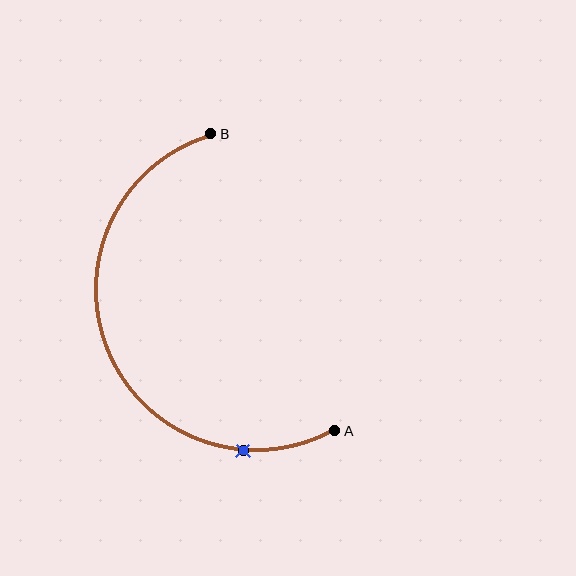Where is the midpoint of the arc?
The arc midpoint is the point on the curve farthest from the straight line joining A and B. It sits to the left of that line.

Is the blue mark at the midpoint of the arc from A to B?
No. The blue mark lies on the arc but is closer to endpoint A. The arc midpoint would be at the point on the curve equidistant along the arc from both A and B.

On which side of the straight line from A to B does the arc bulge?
The arc bulges to the left of the straight line connecting A and B.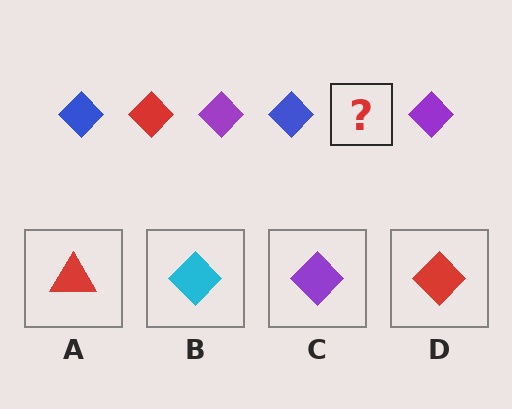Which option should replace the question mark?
Option D.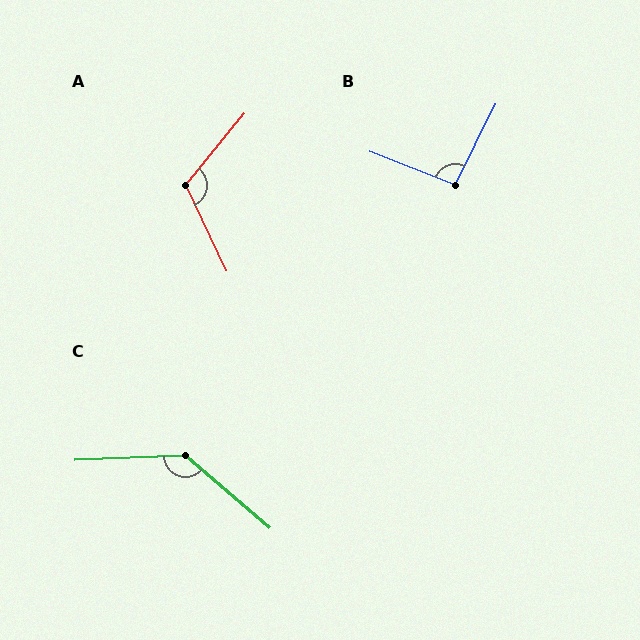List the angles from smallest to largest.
B (95°), A (115°), C (137°).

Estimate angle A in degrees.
Approximately 115 degrees.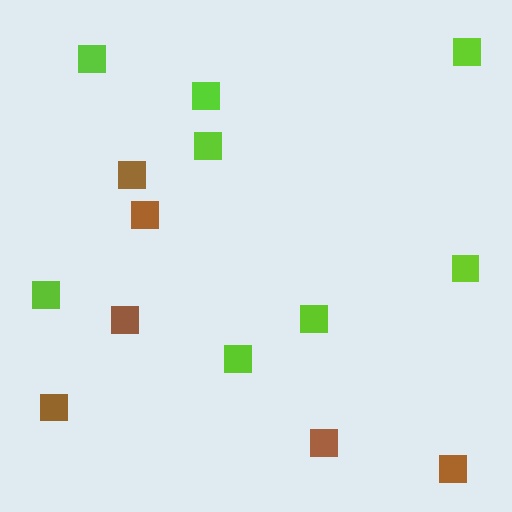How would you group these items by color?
There are 2 groups: one group of brown squares (6) and one group of lime squares (8).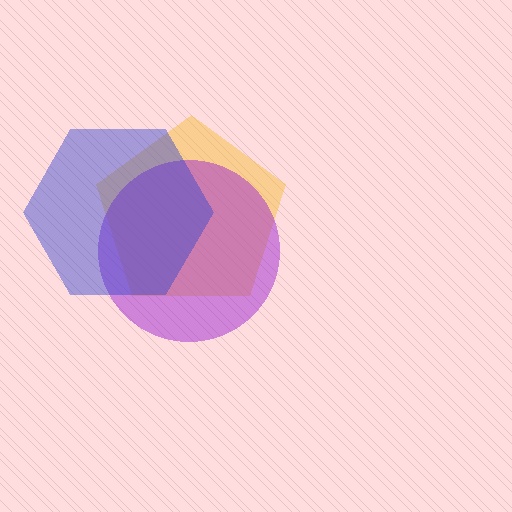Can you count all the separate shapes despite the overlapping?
Yes, there are 3 separate shapes.